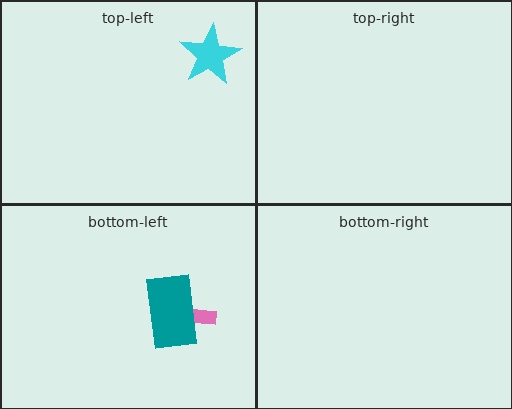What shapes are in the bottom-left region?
The pink arrow, the teal rectangle.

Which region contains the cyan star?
The top-left region.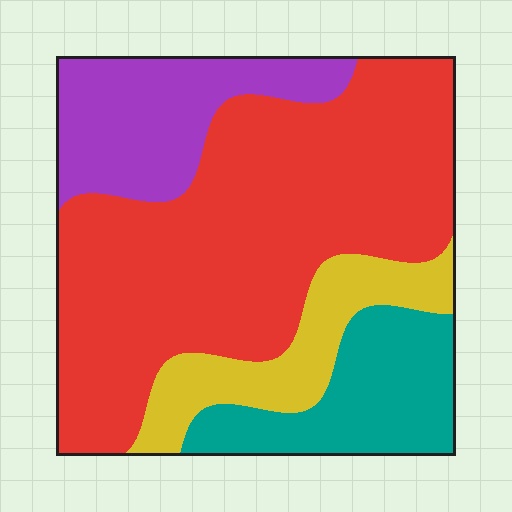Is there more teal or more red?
Red.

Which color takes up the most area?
Red, at roughly 55%.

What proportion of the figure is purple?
Purple covers 17% of the figure.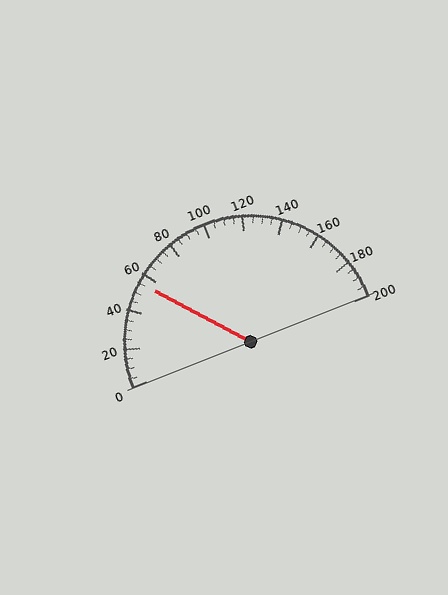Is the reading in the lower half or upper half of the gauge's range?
The reading is in the lower half of the range (0 to 200).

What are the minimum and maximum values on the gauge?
The gauge ranges from 0 to 200.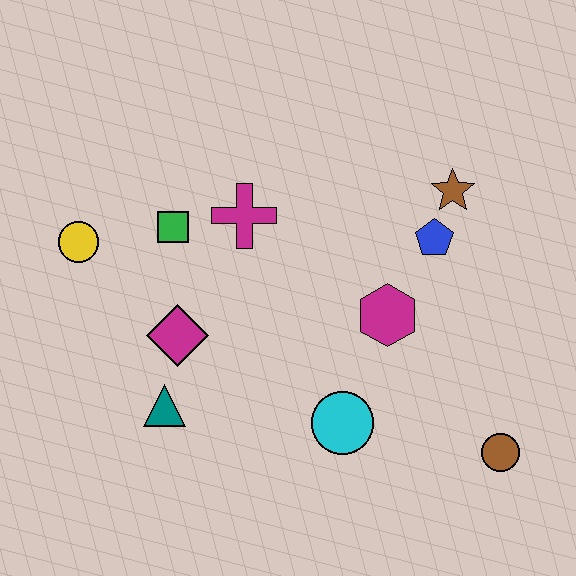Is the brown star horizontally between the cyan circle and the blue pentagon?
No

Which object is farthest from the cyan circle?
The yellow circle is farthest from the cyan circle.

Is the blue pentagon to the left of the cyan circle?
No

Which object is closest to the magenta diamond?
The teal triangle is closest to the magenta diamond.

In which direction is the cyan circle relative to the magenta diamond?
The cyan circle is to the right of the magenta diamond.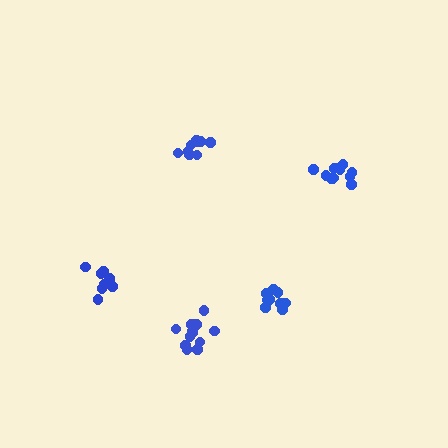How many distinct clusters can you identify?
There are 5 distinct clusters.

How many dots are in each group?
Group 1: 9 dots, Group 2: 9 dots, Group 3: 12 dots, Group 4: 8 dots, Group 5: 12 dots (50 total).